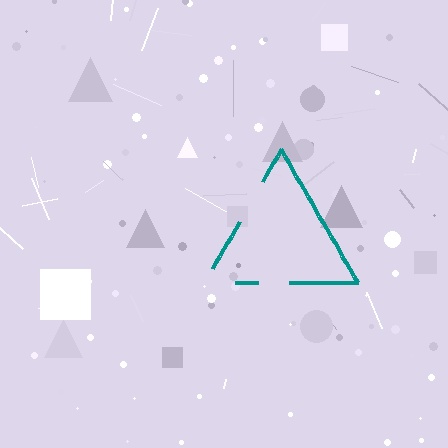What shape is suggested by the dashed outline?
The dashed outline suggests a triangle.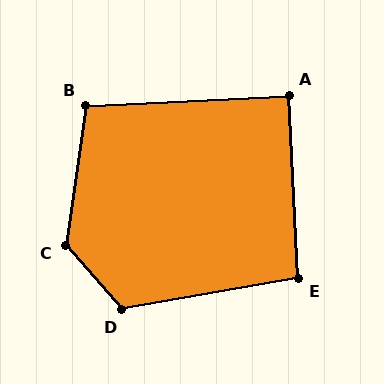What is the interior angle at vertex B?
Approximately 101 degrees (obtuse).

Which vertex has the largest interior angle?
C, at approximately 131 degrees.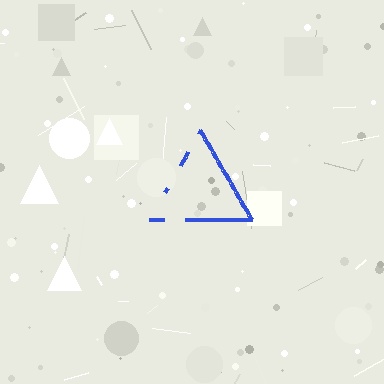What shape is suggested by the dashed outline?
The dashed outline suggests a triangle.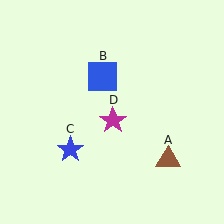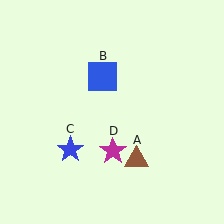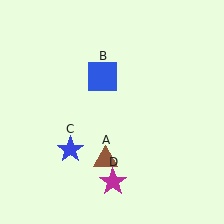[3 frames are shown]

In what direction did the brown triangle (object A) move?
The brown triangle (object A) moved left.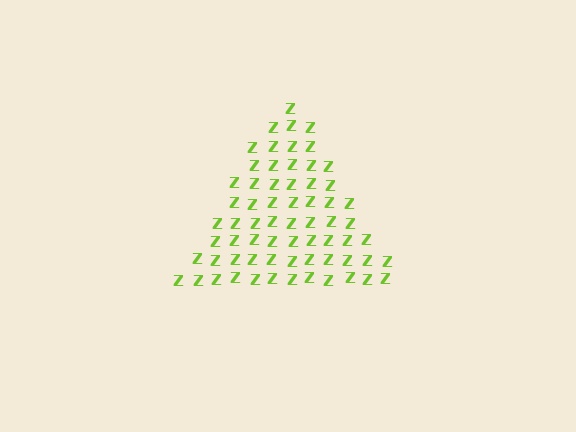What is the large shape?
The large shape is a triangle.